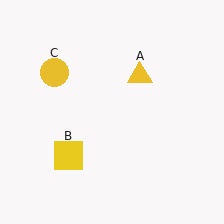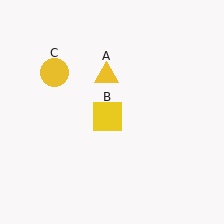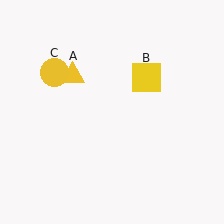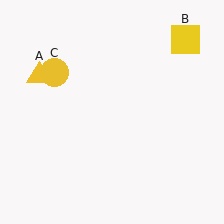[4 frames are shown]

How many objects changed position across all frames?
2 objects changed position: yellow triangle (object A), yellow square (object B).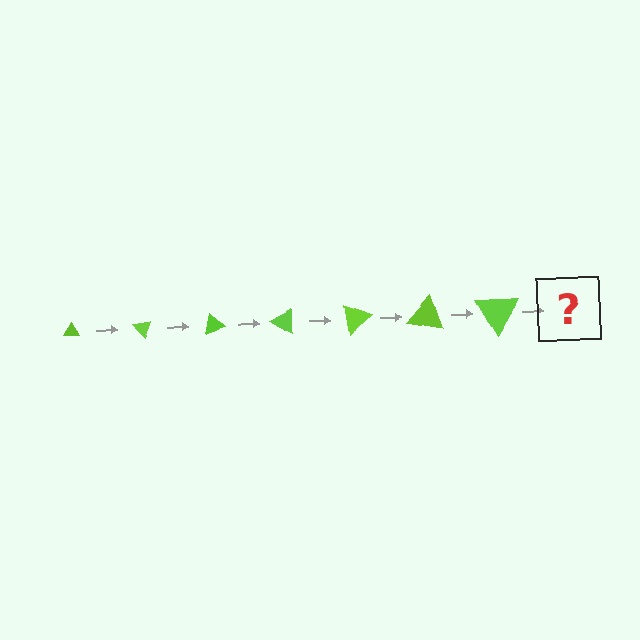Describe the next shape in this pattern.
It should be a triangle, larger than the previous one and rotated 350 degrees from the start.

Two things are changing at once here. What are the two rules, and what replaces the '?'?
The two rules are that the triangle grows larger each step and it rotates 50 degrees each step. The '?' should be a triangle, larger than the previous one and rotated 350 degrees from the start.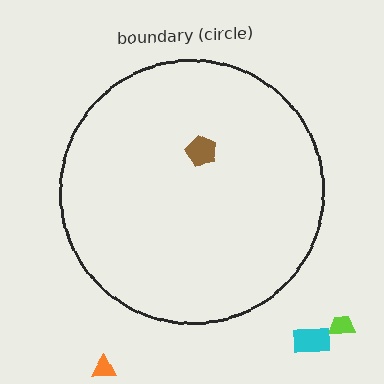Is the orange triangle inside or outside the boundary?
Outside.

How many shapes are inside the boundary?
1 inside, 3 outside.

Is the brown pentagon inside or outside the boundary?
Inside.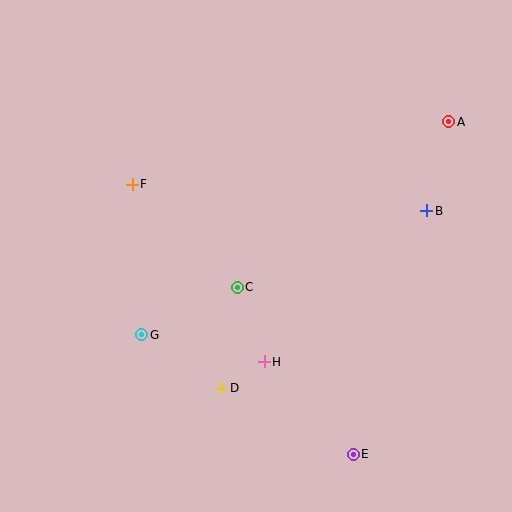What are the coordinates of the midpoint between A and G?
The midpoint between A and G is at (295, 228).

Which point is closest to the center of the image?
Point C at (237, 287) is closest to the center.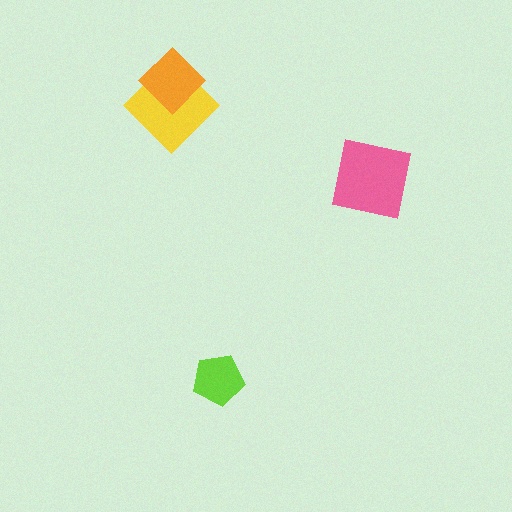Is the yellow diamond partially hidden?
Yes, it is partially covered by another shape.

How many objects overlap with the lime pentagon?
0 objects overlap with the lime pentagon.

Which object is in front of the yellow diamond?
The orange diamond is in front of the yellow diamond.